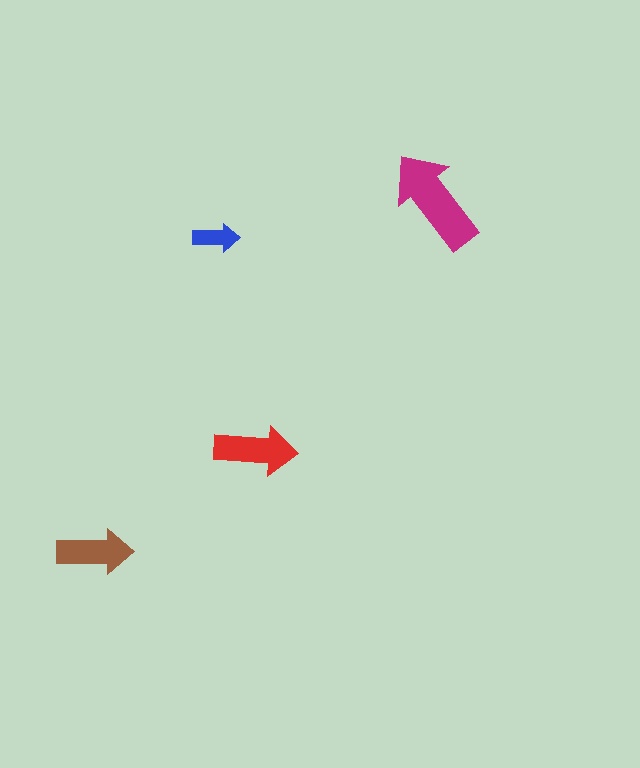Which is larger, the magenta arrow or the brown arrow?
The magenta one.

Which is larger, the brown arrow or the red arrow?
The red one.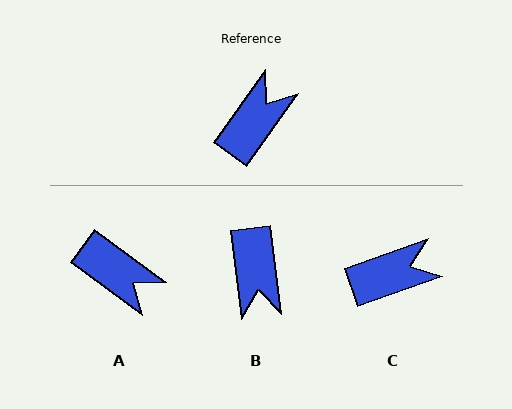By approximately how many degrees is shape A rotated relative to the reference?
Approximately 91 degrees clockwise.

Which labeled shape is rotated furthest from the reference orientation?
B, about 137 degrees away.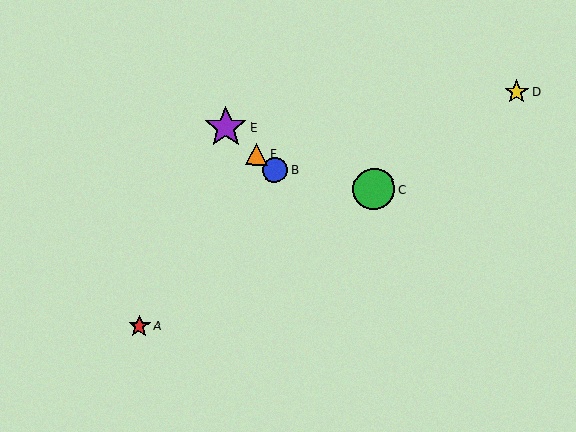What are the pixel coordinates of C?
Object C is at (374, 189).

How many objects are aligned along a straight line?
3 objects (B, E, F) are aligned along a straight line.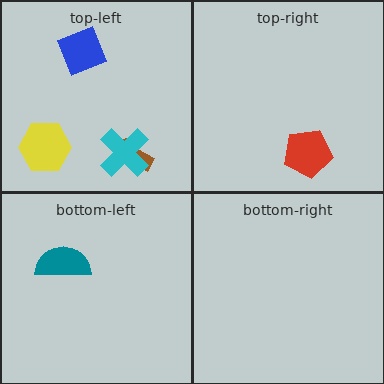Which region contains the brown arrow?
The top-left region.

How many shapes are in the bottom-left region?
1.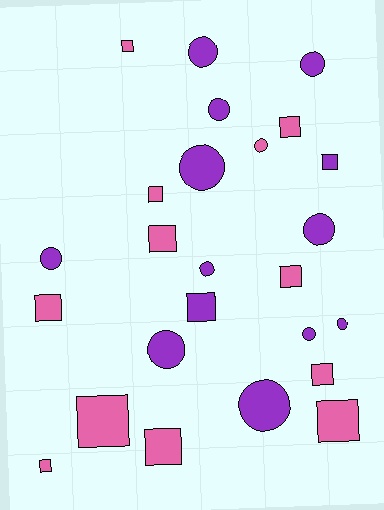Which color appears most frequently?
Purple, with 13 objects.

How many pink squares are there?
There are 11 pink squares.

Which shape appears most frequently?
Square, with 13 objects.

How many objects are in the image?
There are 25 objects.